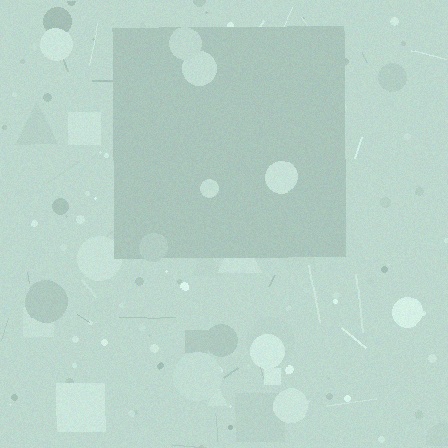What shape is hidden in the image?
A square is hidden in the image.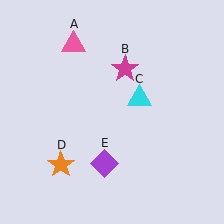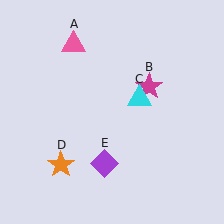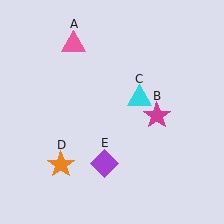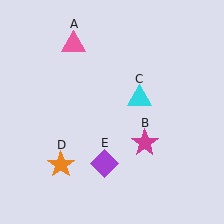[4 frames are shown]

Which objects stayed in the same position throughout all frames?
Pink triangle (object A) and cyan triangle (object C) and orange star (object D) and purple diamond (object E) remained stationary.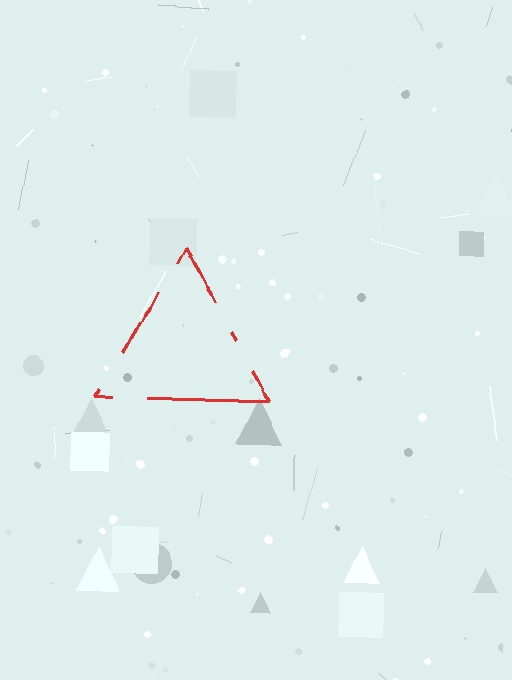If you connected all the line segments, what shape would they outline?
They would outline a triangle.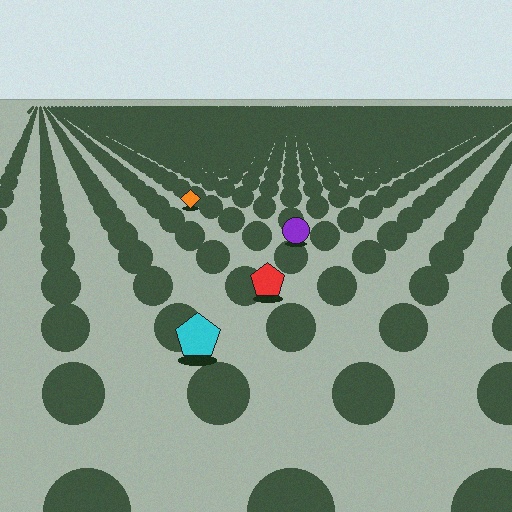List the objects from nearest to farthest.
From nearest to farthest: the cyan pentagon, the red pentagon, the purple circle, the orange diamond.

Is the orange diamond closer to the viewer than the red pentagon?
No. The red pentagon is closer — you can tell from the texture gradient: the ground texture is coarser near it.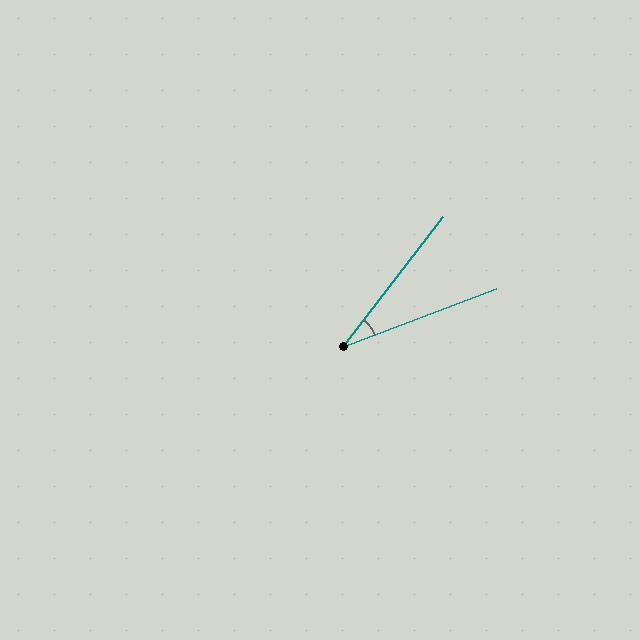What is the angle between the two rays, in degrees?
Approximately 31 degrees.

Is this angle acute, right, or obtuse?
It is acute.